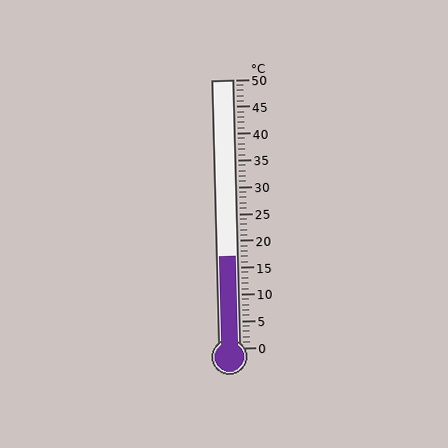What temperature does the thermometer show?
The thermometer shows approximately 17°C.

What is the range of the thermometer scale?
The thermometer scale ranges from 0°C to 50°C.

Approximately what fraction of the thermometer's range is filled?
The thermometer is filled to approximately 35% of its range.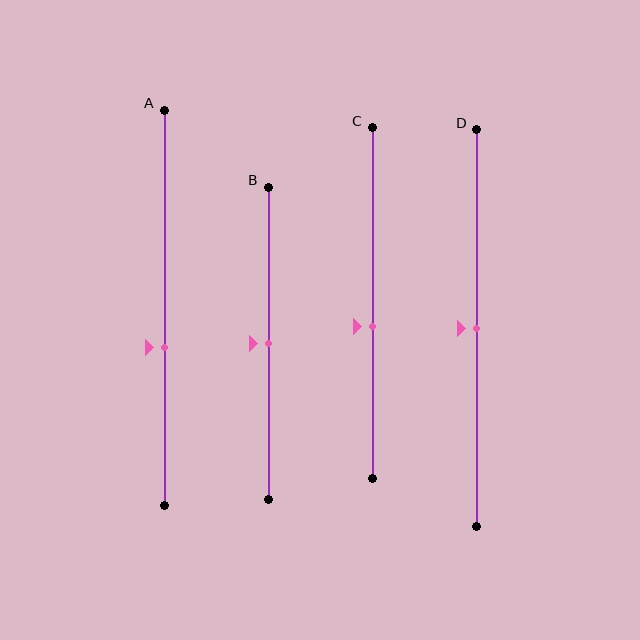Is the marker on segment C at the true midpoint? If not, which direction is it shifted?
No, the marker on segment C is shifted downward by about 7% of the segment length.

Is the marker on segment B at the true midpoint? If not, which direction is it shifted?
Yes, the marker on segment B is at the true midpoint.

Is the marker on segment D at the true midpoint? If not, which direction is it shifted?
Yes, the marker on segment D is at the true midpoint.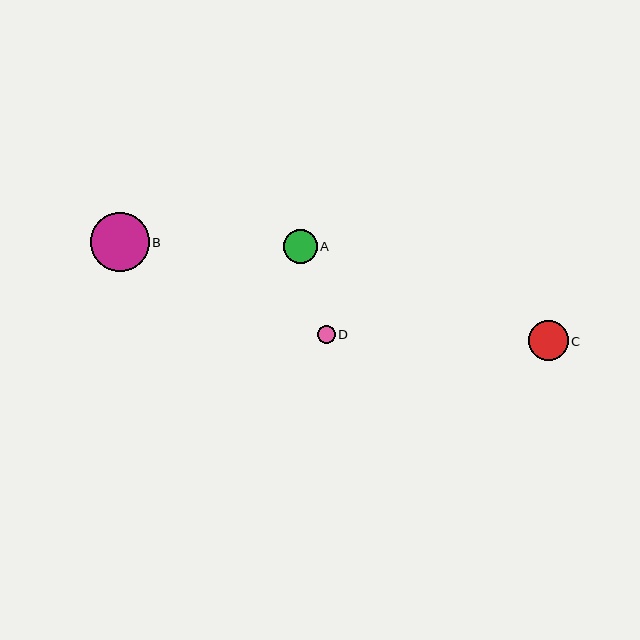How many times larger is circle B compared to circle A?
Circle B is approximately 1.7 times the size of circle A.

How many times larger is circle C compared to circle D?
Circle C is approximately 2.3 times the size of circle D.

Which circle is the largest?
Circle B is the largest with a size of approximately 59 pixels.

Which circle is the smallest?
Circle D is the smallest with a size of approximately 17 pixels.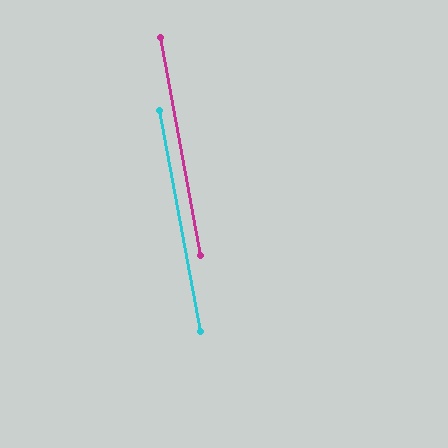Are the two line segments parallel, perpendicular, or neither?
Parallel — their directions differ by only 0.2°.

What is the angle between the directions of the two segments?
Approximately 0 degrees.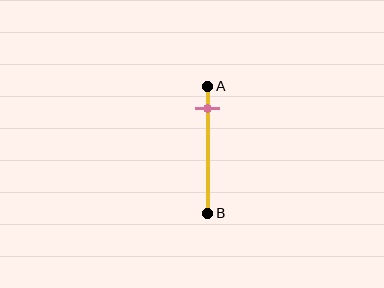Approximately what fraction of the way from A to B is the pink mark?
The pink mark is approximately 20% of the way from A to B.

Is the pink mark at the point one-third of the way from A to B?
No, the mark is at about 20% from A, not at the 33% one-third point.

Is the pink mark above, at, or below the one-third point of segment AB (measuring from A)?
The pink mark is above the one-third point of segment AB.